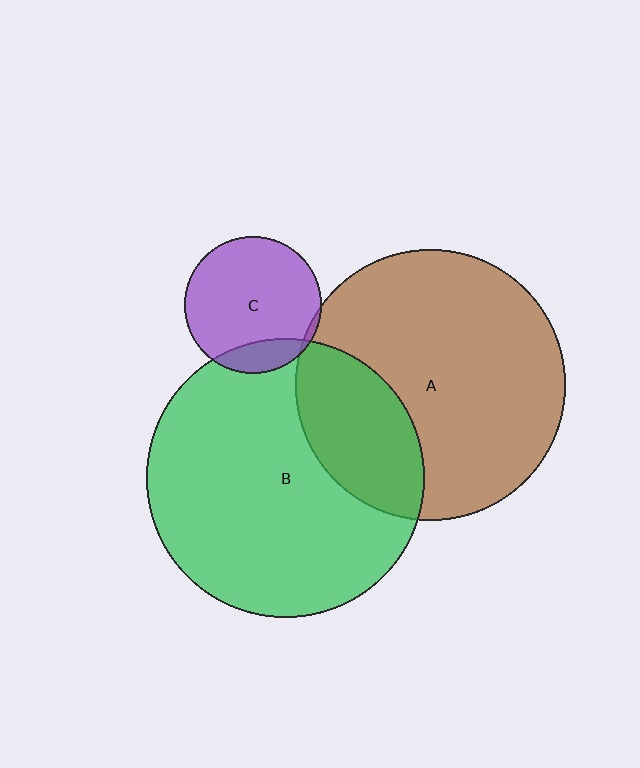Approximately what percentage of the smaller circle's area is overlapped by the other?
Approximately 5%.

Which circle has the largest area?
Circle B (green).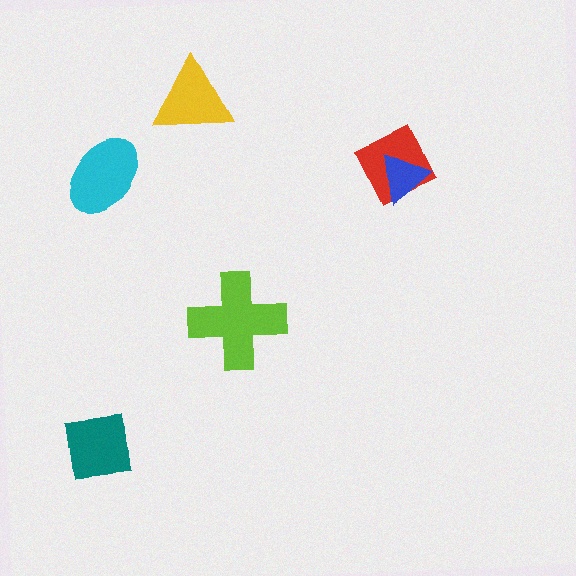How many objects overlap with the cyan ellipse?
0 objects overlap with the cyan ellipse.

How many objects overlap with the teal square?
0 objects overlap with the teal square.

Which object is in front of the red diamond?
The blue triangle is in front of the red diamond.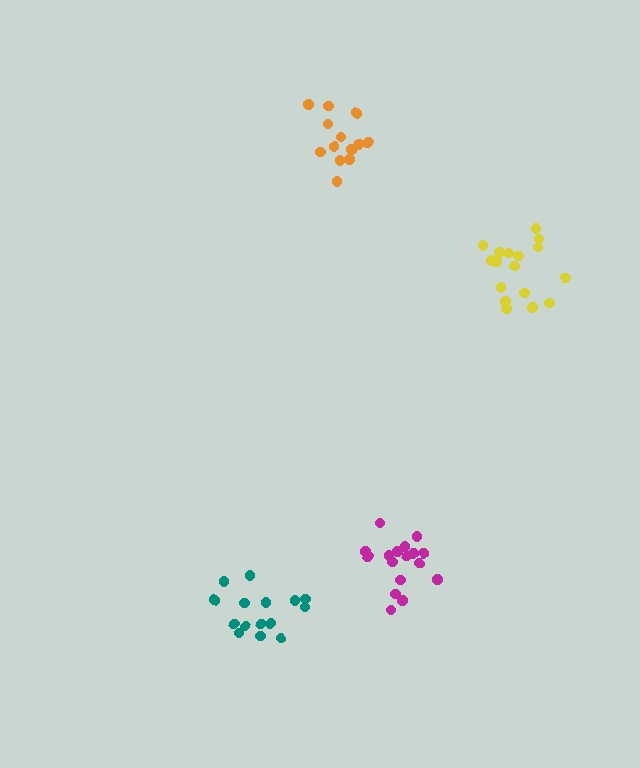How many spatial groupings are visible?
There are 4 spatial groupings.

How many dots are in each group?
Group 1: 13 dots, Group 2: 15 dots, Group 3: 17 dots, Group 4: 17 dots (62 total).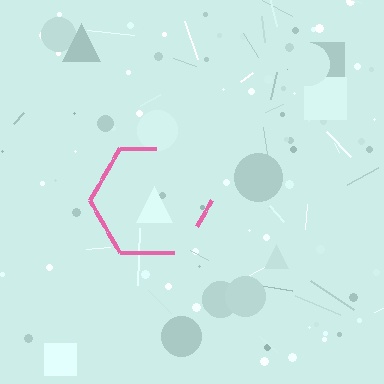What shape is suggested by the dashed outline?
The dashed outline suggests a hexagon.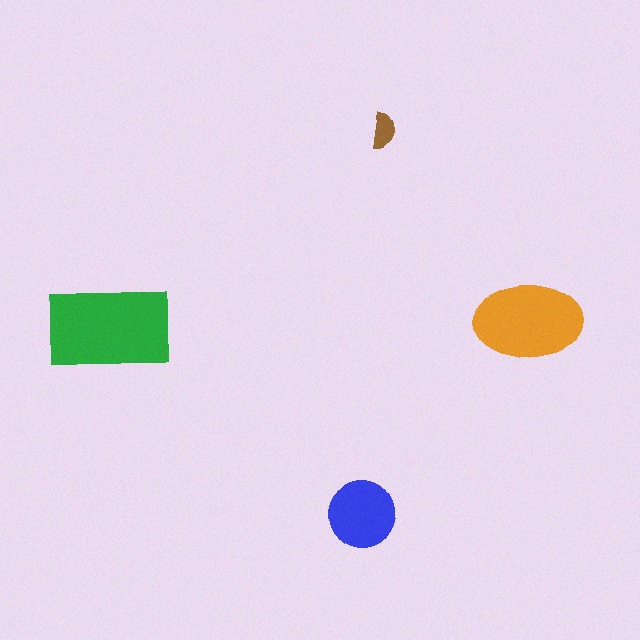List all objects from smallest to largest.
The brown semicircle, the blue circle, the orange ellipse, the green rectangle.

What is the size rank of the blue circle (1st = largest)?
3rd.